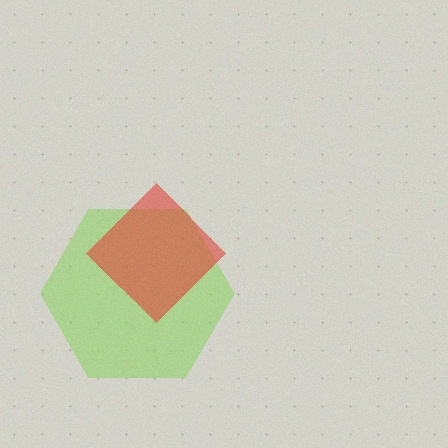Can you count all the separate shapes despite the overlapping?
Yes, there are 2 separate shapes.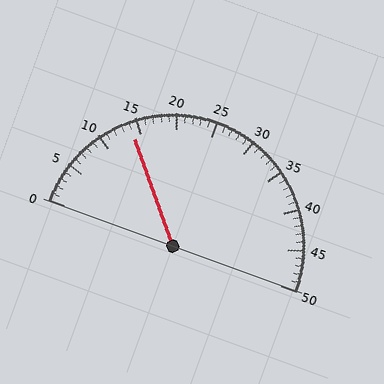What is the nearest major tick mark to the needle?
The nearest major tick mark is 15.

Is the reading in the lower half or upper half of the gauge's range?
The reading is in the lower half of the range (0 to 50).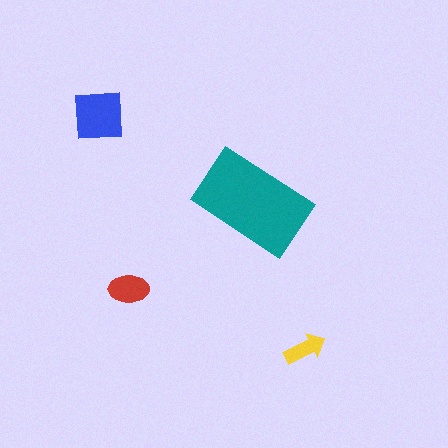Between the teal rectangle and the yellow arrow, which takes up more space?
The teal rectangle.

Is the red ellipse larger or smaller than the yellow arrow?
Larger.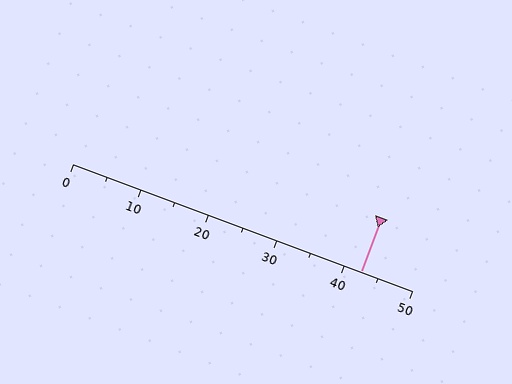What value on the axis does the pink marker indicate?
The marker indicates approximately 42.5.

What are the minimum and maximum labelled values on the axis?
The axis runs from 0 to 50.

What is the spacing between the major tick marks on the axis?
The major ticks are spaced 10 apart.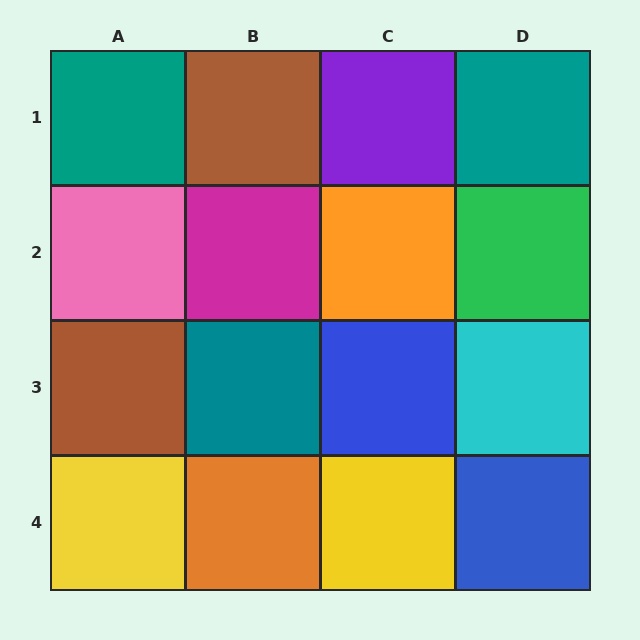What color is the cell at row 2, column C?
Orange.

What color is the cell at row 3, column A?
Brown.